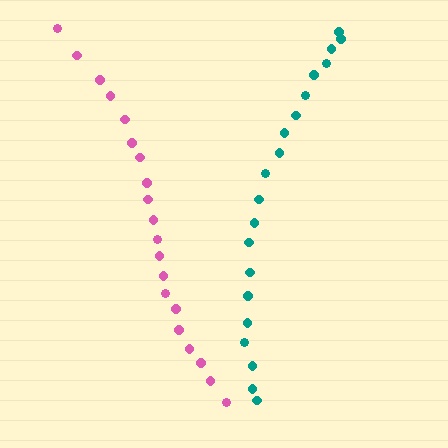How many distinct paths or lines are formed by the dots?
There are 2 distinct paths.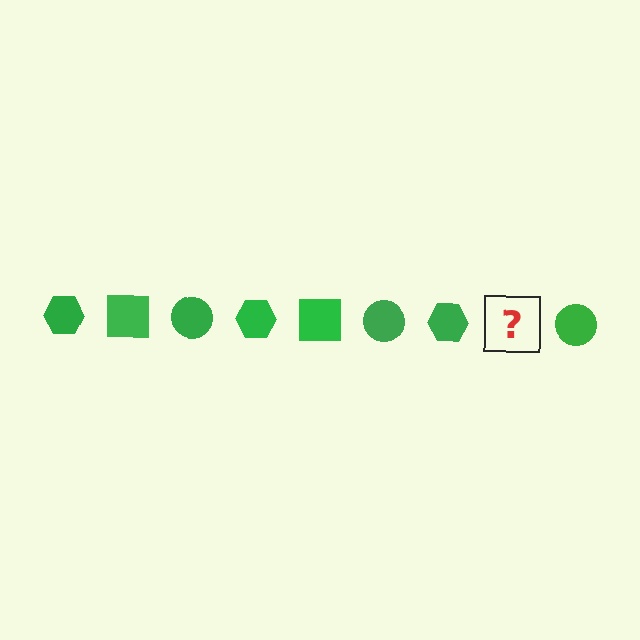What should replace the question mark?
The question mark should be replaced with a green square.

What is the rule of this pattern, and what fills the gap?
The rule is that the pattern cycles through hexagon, square, circle shapes in green. The gap should be filled with a green square.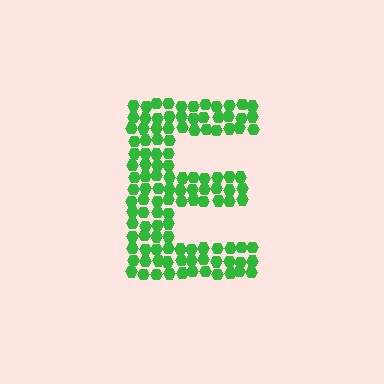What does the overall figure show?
The overall figure shows the letter E.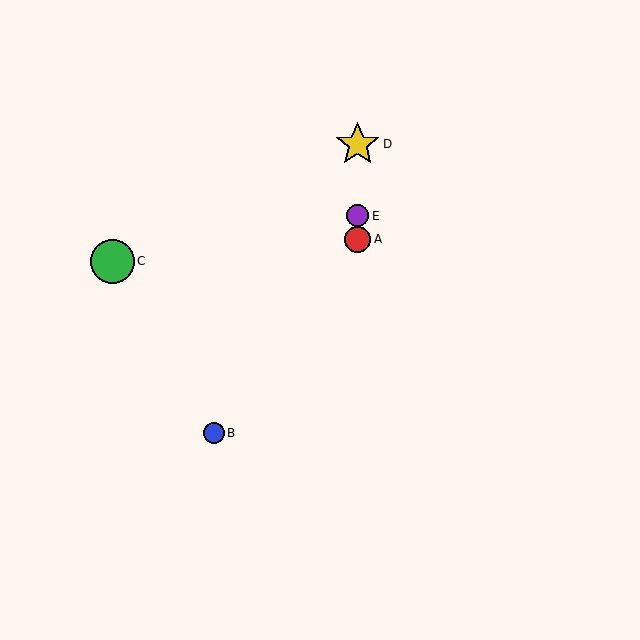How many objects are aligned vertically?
3 objects (A, D, E) are aligned vertically.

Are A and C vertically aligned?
No, A is at x≈358 and C is at x≈112.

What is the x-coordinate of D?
Object D is at x≈358.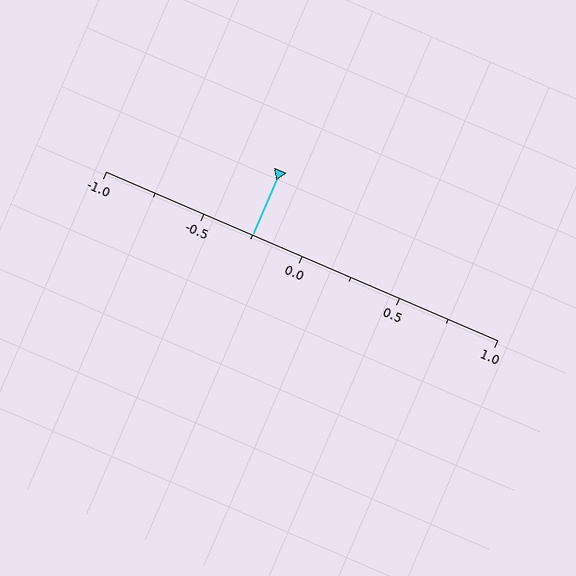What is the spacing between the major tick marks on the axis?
The major ticks are spaced 0.5 apart.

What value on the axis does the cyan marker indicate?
The marker indicates approximately -0.25.